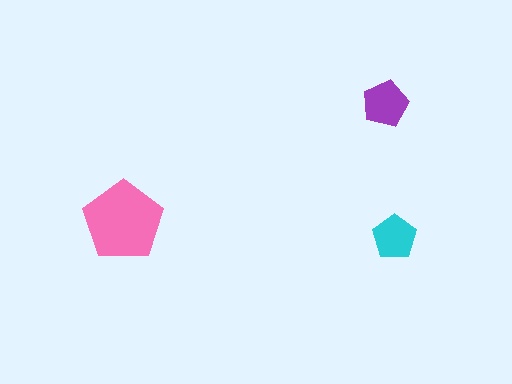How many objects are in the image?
There are 3 objects in the image.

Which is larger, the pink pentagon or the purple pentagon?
The pink one.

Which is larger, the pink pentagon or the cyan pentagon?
The pink one.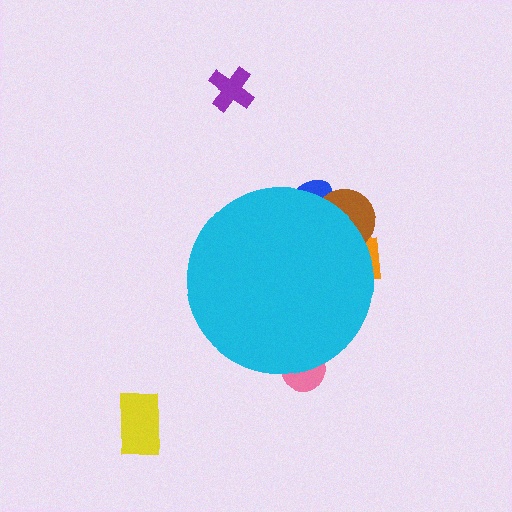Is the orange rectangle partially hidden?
Yes, the orange rectangle is partially hidden behind the cyan circle.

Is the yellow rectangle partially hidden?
No, the yellow rectangle is fully visible.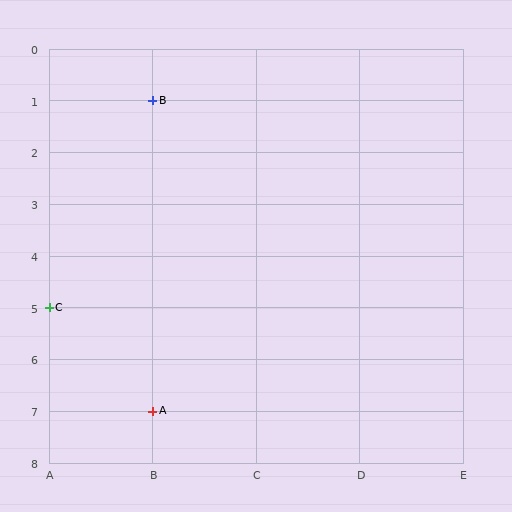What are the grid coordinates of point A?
Point A is at grid coordinates (B, 7).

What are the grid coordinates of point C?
Point C is at grid coordinates (A, 5).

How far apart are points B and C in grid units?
Points B and C are 1 column and 4 rows apart (about 4.1 grid units diagonally).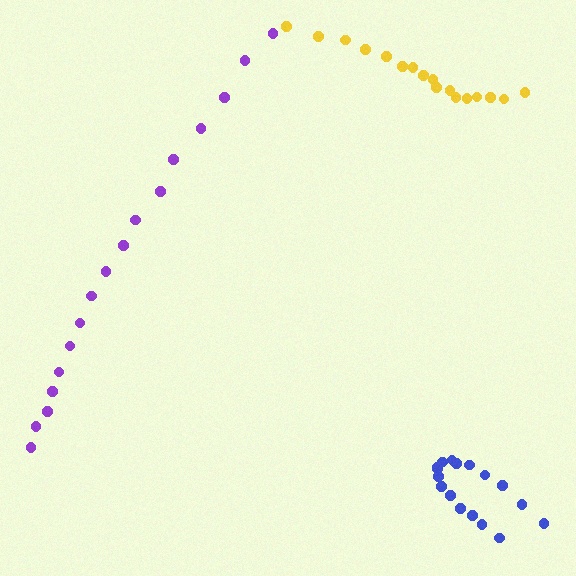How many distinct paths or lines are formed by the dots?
There are 3 distinct paths.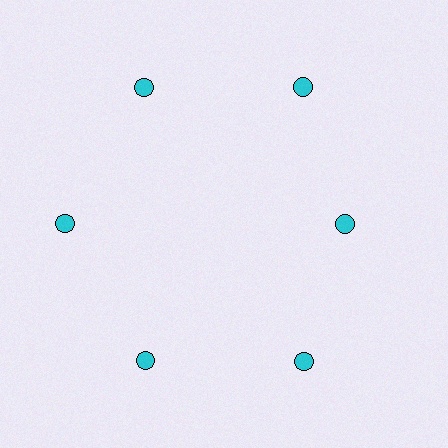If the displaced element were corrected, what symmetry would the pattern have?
It would have 6-fold rotational symmetry — the pattern would map onto itself every 60 degrees.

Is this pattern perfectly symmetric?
No. The 6 cyan circles are arranged in a ring, but one element near the 3 o'clock position is pulled inward toward the center, breaking the 6-fold rotational symmetry.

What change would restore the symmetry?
The symmetry would be restored by moving it outward, back onto the ring so that all 6 circles sit at equal angles and equal distance from the center.